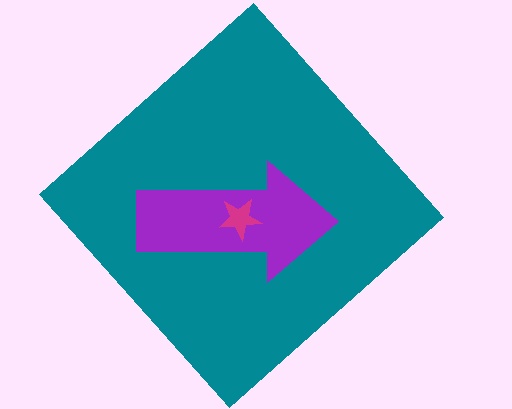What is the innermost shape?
The magenta star.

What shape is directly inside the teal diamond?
The purple arrow.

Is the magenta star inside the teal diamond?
Yes.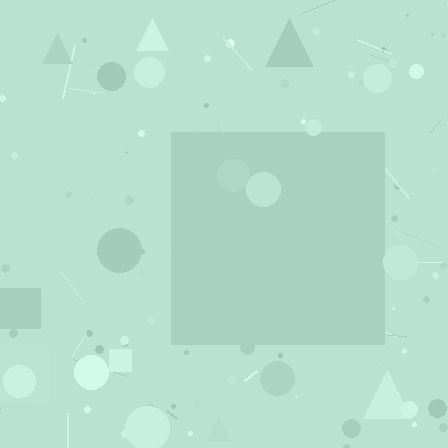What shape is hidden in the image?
A square is hidden in the image.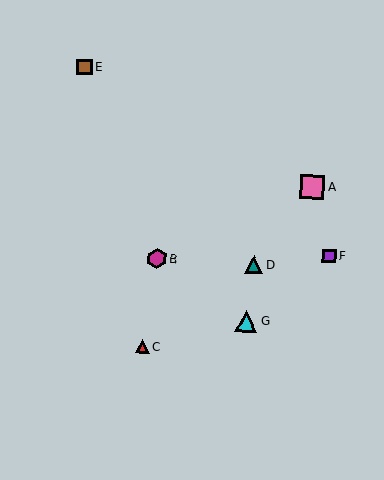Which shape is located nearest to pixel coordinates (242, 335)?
The cyan triangle (labeled G) at (246, 321) is nearest to that location.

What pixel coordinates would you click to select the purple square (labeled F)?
Click at (329, 256) to select the purple square F.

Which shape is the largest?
The pink square (labeled A) is the largest.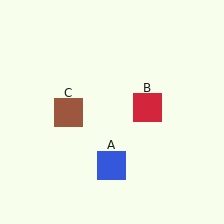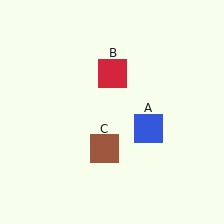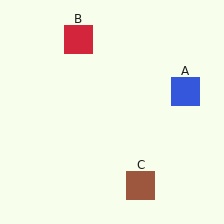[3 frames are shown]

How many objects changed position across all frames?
3 objects changed position: blue square (object A), red square (object B), brown square (object C).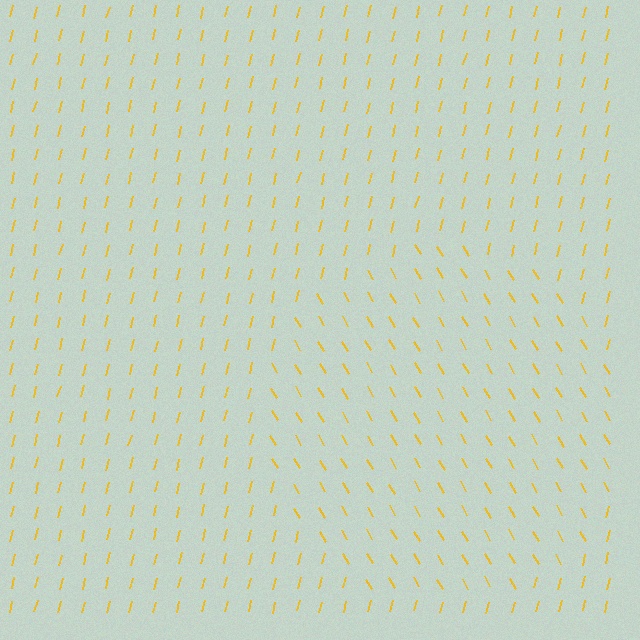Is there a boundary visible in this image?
Yes, there is a texture boundary formed by a change in line orientation.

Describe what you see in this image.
The image is filled with small yellow line segments. A circle region in the image has lines oriented differently from the surrounding lines, creating a visible texture boundary.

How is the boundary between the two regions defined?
The boundary is defined purely by a change in line orientation (approximately 45 degrees difference). All lines are the same color and thickness.